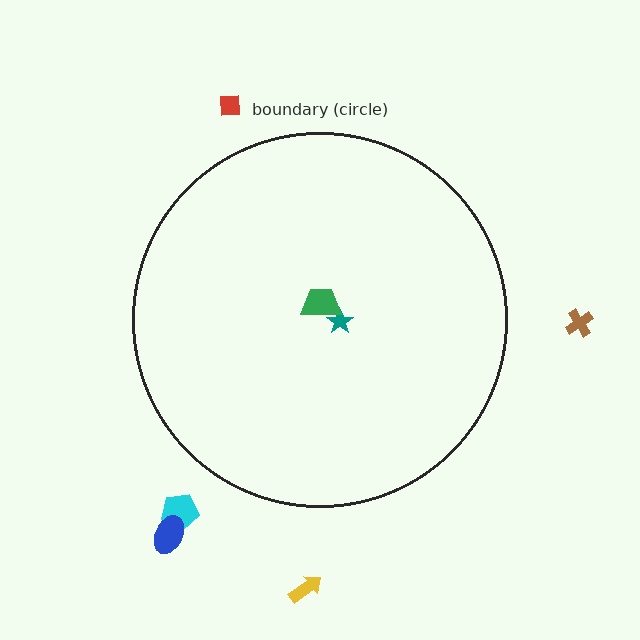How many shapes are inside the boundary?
2 inside, 5 outside.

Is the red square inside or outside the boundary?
Outside.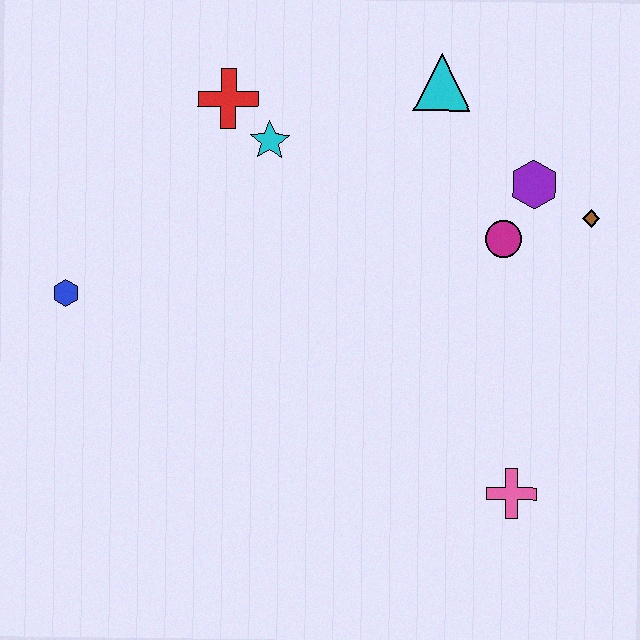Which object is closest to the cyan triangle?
The purple hexagon is closest to the cyan triangle.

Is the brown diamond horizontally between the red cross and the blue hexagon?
No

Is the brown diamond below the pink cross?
No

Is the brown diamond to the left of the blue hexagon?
No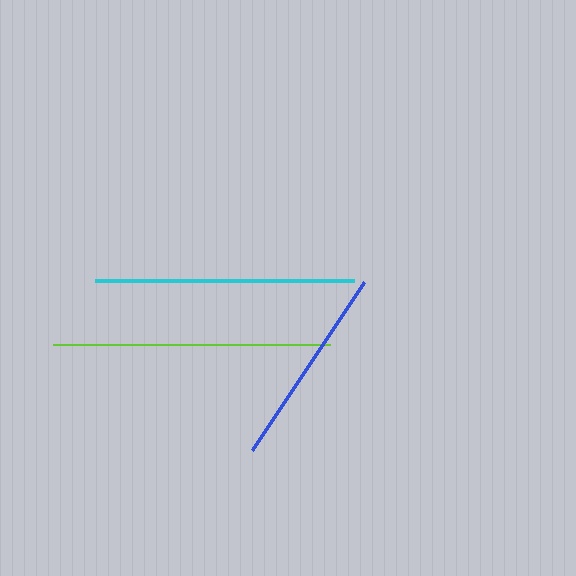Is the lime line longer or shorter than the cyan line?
The lime line is longer than the cyan line.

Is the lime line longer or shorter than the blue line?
The lime line is longer than the blue line.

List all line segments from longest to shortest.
From longest to shortest: lime, cyan, blue.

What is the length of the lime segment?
The lime segment is approximately 277 pixels long.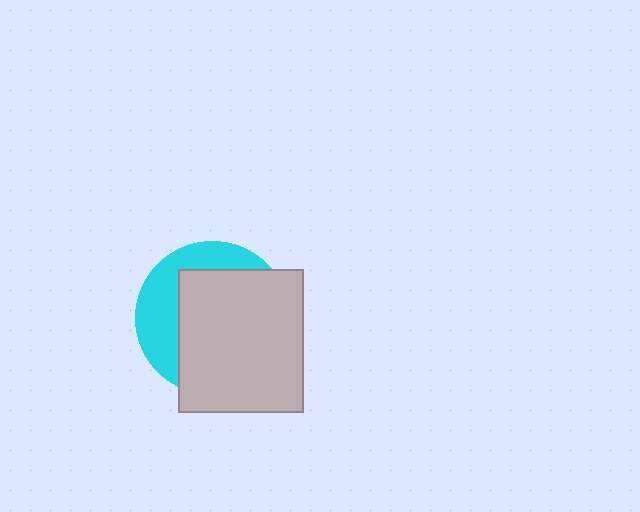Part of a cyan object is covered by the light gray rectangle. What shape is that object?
It is a circle.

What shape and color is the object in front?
The object in front is a light gray rectangle.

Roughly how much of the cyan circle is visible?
A small part of it is visible (roughly 33%).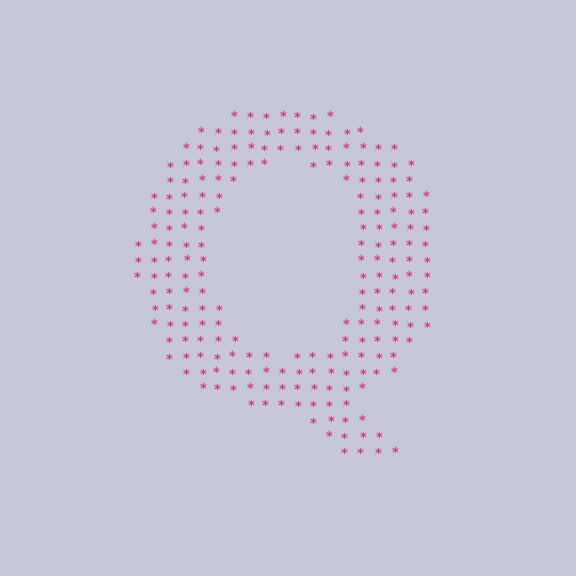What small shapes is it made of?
It is made of small asterisks.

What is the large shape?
The large shape is the letter Q.